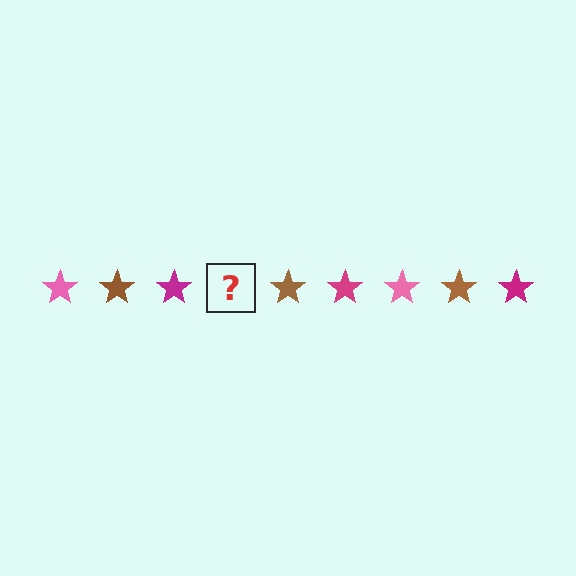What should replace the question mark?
The question mark should be replaced with a pink star.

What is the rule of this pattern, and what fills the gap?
The rule is that the pattern cycles through pink, brown, magenta stars. The gap should be filled with a pink star.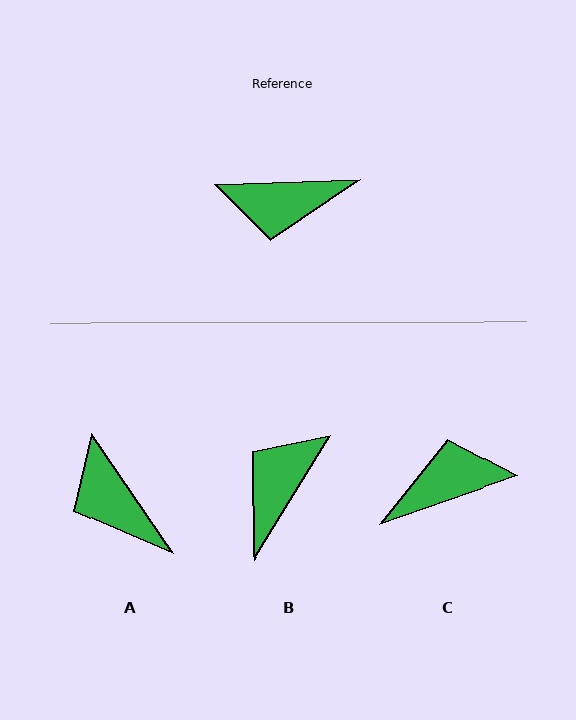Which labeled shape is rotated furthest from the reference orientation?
C, about 163 degrees away.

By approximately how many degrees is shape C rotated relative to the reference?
Approximately 163 degrees clockwise.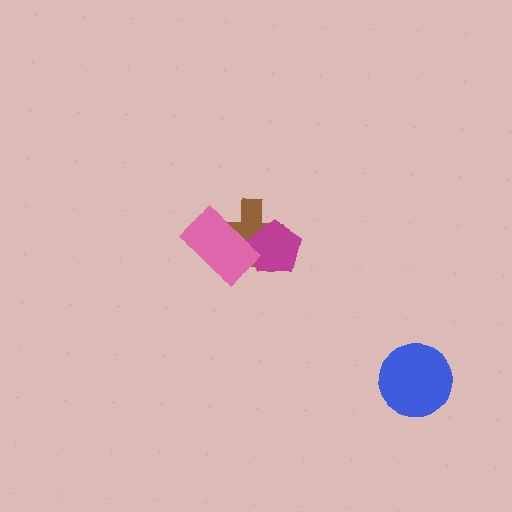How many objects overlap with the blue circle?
0 objects overlap with the blue circle.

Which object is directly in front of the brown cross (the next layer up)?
The magenta pentagon is directly in front of the brown cross.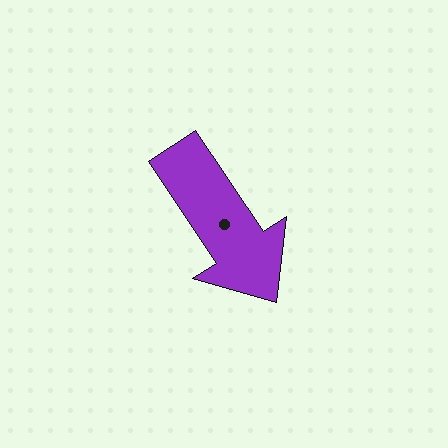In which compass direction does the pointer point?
Southeast.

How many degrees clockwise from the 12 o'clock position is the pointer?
Approximately 146 degrees.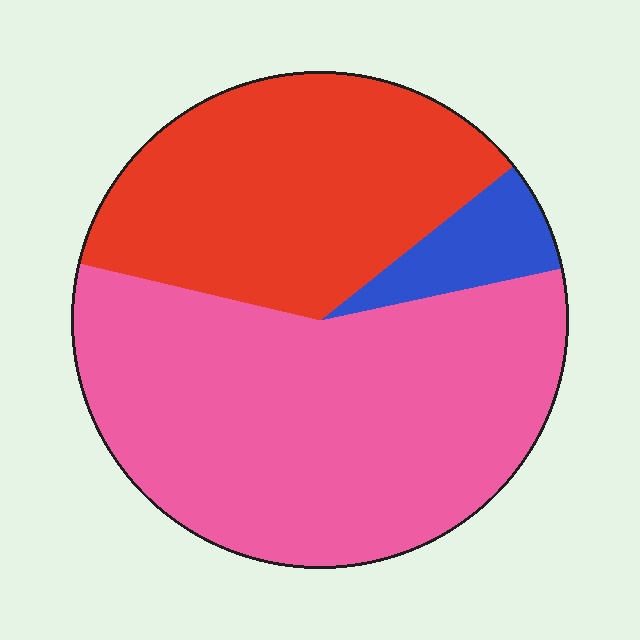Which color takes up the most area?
Pink, at roughly 55%.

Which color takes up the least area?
Blue, at roughly 5%.